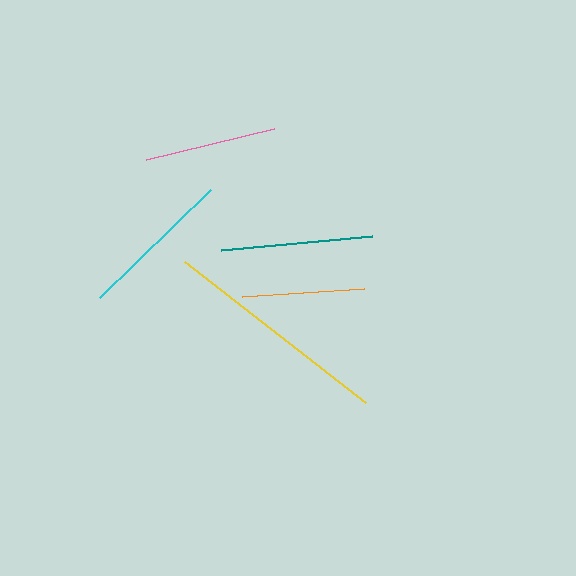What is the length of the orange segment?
The orange segment is approximately 122 pixels long.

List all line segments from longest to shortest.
From longest to shortest: yellow, cyan, teal, pink, orange.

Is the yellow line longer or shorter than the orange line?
The yellow line is longer than the orange line.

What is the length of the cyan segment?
The cyan segment is approximately 155 pixels long.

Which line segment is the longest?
The yellow line is the longest at approximately 230 pixels.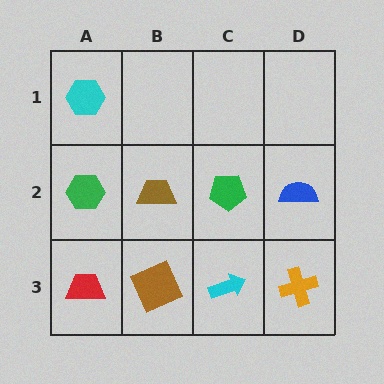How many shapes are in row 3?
4 shapes.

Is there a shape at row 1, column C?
No, that cell is empty.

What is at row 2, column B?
A brown trapezoid.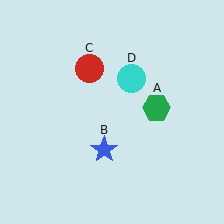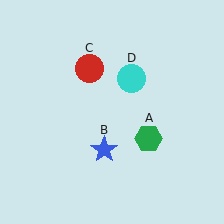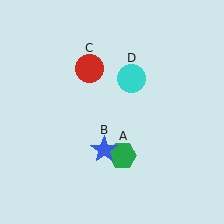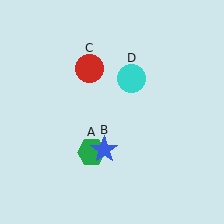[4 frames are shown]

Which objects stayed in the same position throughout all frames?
Blue star (object B) and red circle (object C) and cyan circle (object D) remained stationary.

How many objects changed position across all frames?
1 object changed position: green hexagon (object A).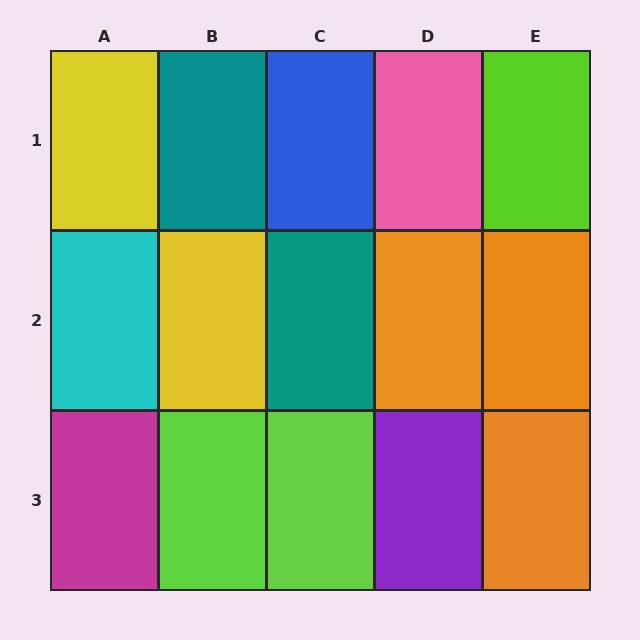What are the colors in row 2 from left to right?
Cyan, yellow, teal, orange, orange.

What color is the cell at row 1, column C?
Blue.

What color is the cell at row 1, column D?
Pink.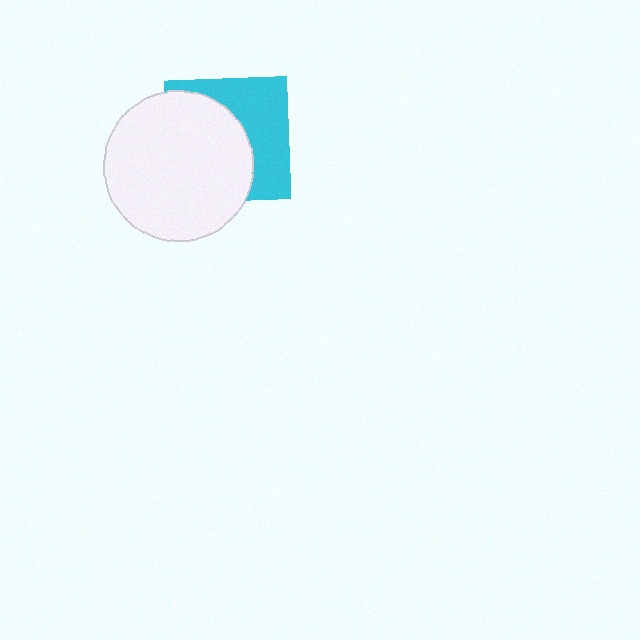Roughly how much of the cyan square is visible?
A small part of it is visible (roughly 44%).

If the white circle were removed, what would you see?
You would see the complete cyan square.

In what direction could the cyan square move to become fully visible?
The cyan square could move right. That would shift it out from behind the white circle entirely.